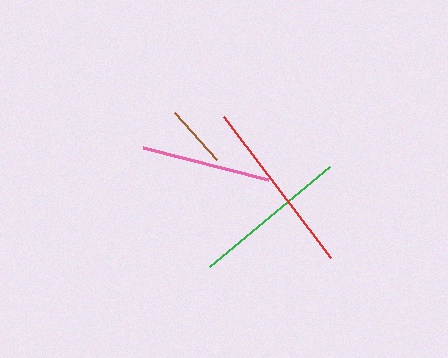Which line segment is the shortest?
The brown line is the shortest at approximately 63 pixels.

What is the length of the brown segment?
The brown segment is approximately 63 pixels long.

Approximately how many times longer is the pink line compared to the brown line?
The pink line is approximately 2.0 times the length of the brown line.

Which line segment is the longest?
The red line is the longest at approximately 178 pixels.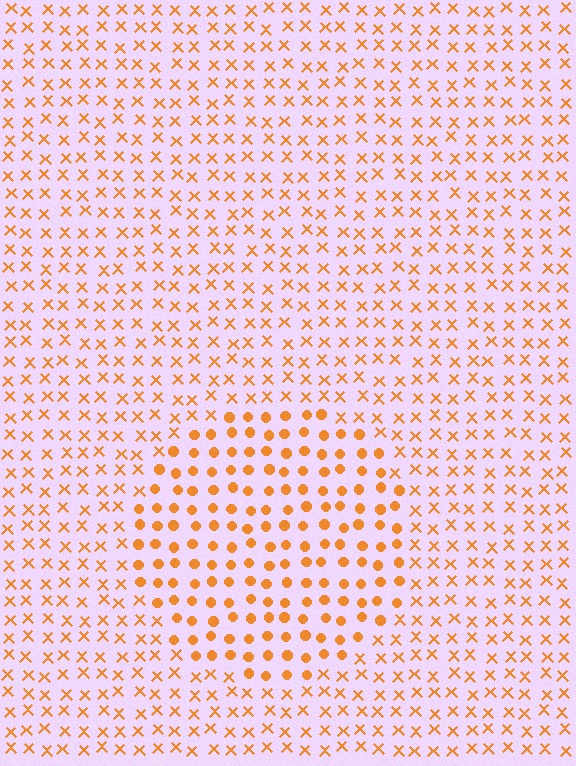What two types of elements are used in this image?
The image uses circles inside the circle region and X marks outside it.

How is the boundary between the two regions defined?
The boundary is defined by a change in element shape: circles inside vs. X marks outside. All elements share the same color and spacing.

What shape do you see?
I see a circle.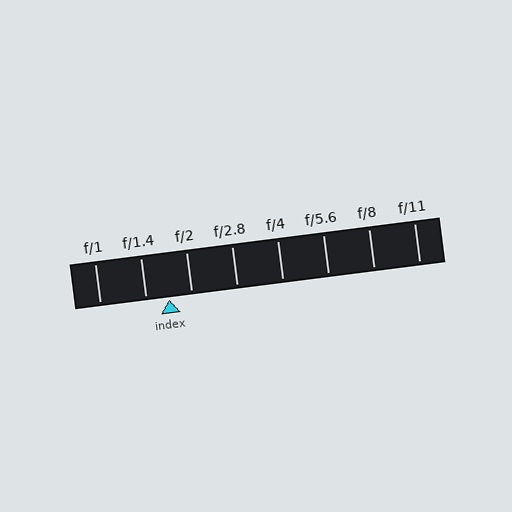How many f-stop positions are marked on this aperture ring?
There are 8 f-stop positions marked.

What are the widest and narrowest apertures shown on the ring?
The widest aperture shown is f/1 and the narrowest is f/11.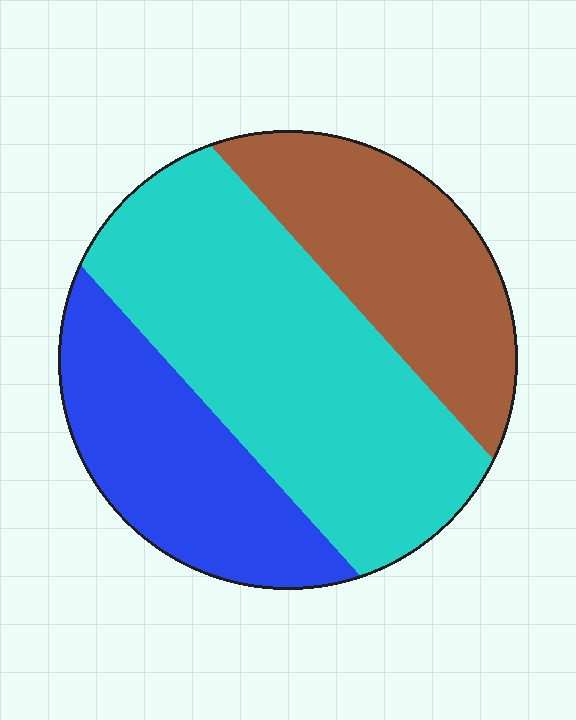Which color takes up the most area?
Cyan, at roughly 50%.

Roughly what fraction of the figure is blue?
Blue covers 26% of the figure.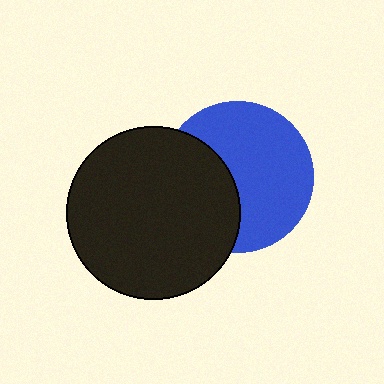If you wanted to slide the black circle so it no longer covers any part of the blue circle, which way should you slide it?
Slide it left — that is the most direct way to separate the two shapes.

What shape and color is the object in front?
The object in front is a black circle.